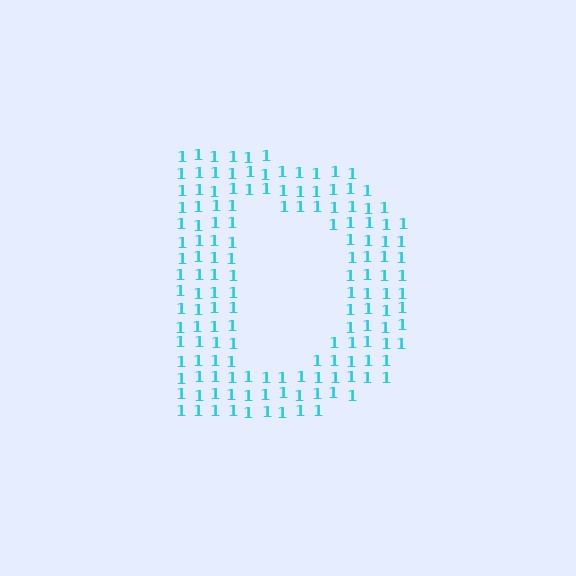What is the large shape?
The large shape is the letter D.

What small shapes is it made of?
It is made of small digit 1's.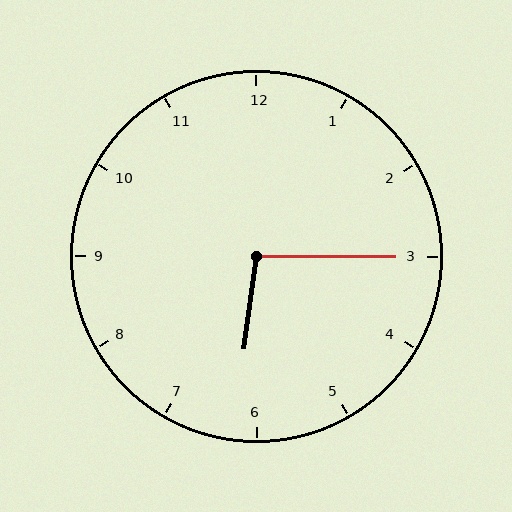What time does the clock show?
6:15.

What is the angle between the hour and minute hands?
Approximately 98 degrees.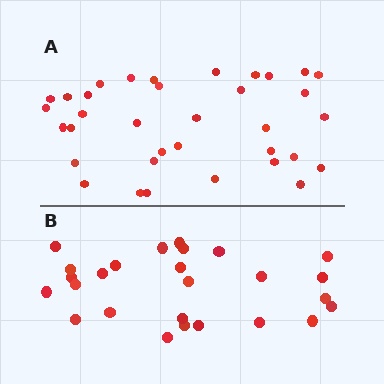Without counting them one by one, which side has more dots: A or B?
Region A (the top region) has more dots.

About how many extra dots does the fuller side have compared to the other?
Region A has roughly 8 or so more dots than region B.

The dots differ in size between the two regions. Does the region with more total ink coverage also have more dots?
No. Region B has more total ink coverage because its dots are larger, but region A actually contains more individual dots. Total area can be misleading — the number of items is what matters here.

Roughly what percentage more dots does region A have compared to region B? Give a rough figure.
About 35% more.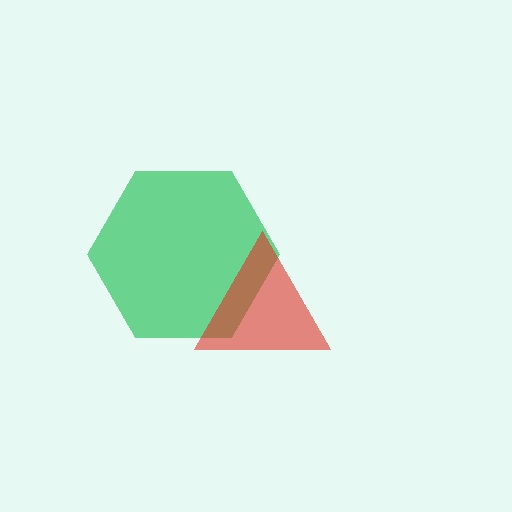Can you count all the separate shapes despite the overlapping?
Yes, there are 2 separate shapes.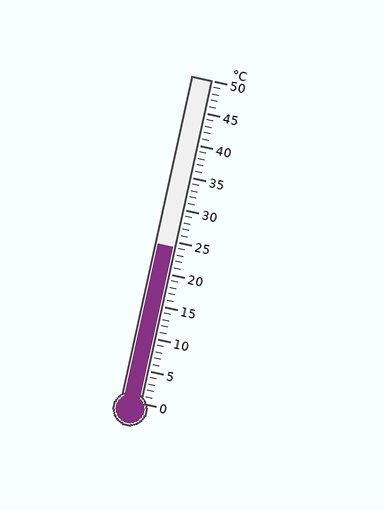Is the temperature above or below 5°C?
The temperature is above 5°C.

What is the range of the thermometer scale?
The thermometer scale ranges from 0°C to 50°C.